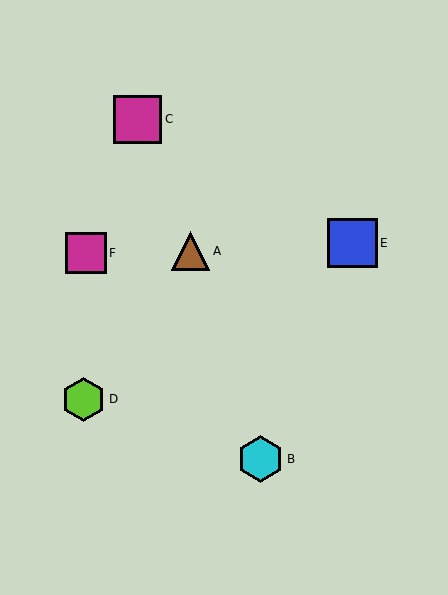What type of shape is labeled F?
Shape F is a magenta square.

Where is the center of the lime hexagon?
The center of the lime hexagon is at (84, 399).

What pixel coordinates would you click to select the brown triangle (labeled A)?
Click at (190, 251) to select the brown triangle A.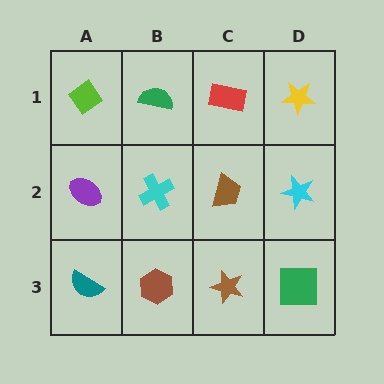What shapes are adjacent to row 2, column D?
A yellow star (row 1, column D), a green square (row 3, column D), a brown trapezoid (row 2, column C).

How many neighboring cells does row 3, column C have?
3.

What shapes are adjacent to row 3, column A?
A purple ellipse (row 2, column A), a brown hexagon (row 3, column B).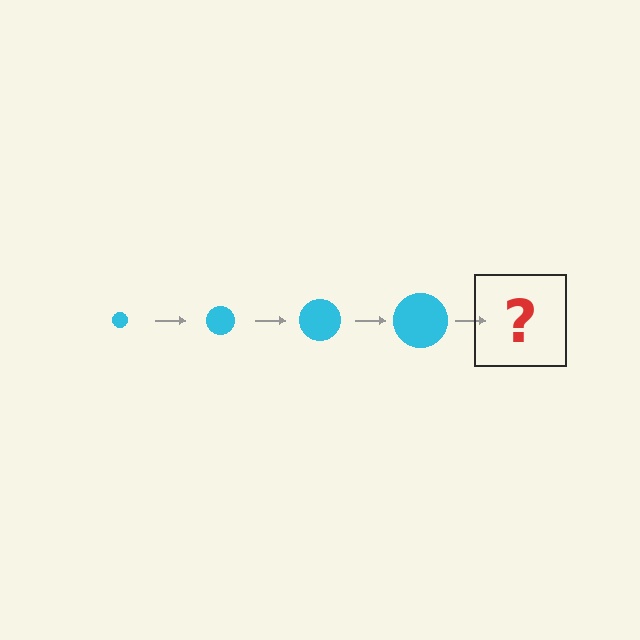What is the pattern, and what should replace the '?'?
The pattern is that the circle gets progressively larger each step. The '?' should be a cyan circle, larger than the previous one.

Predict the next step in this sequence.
The next step is a cyan circle, larger than the previous one.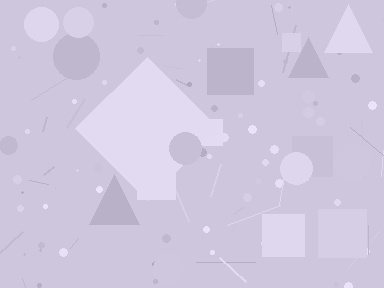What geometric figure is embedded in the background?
A diamond is embedded in the background.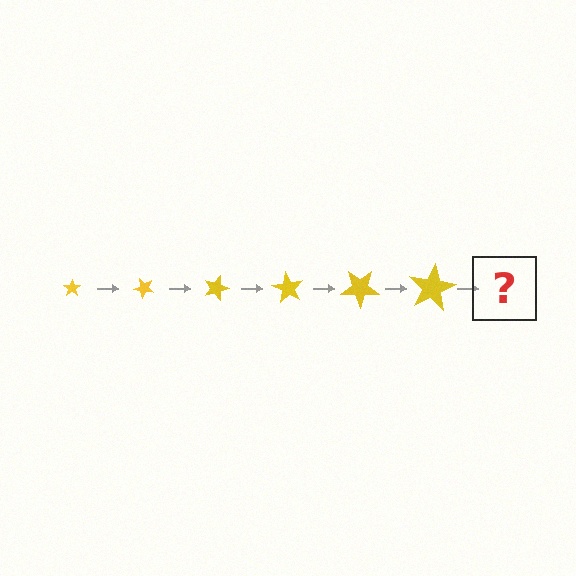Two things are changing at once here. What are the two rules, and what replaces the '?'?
The two rules are that the star grows larger each step and it rotates 45 degrees each step. The '?' should be a star, larger than the previous one and rotated 270 degrees from the start.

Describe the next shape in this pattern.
It should be a star, larger than the previous one and rotated 270 degrees from the start.